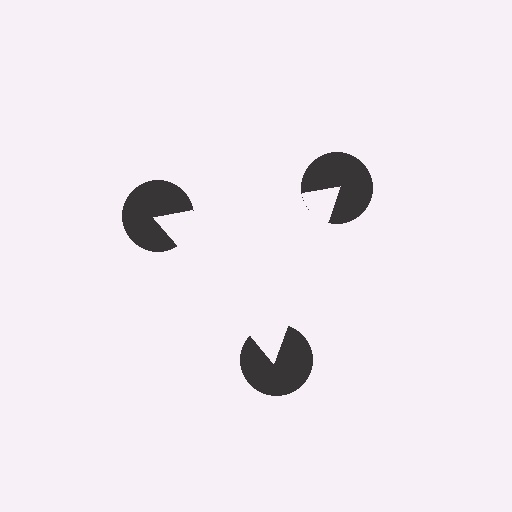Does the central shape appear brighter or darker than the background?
It typically appears slightly brighter than the background, even though no actual brightness change is drawn.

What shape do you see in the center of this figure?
An illusory triangle — its edges are inferred from the aligned wedge cuts in the pac-man discs, not physically drawn.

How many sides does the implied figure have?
3 sides.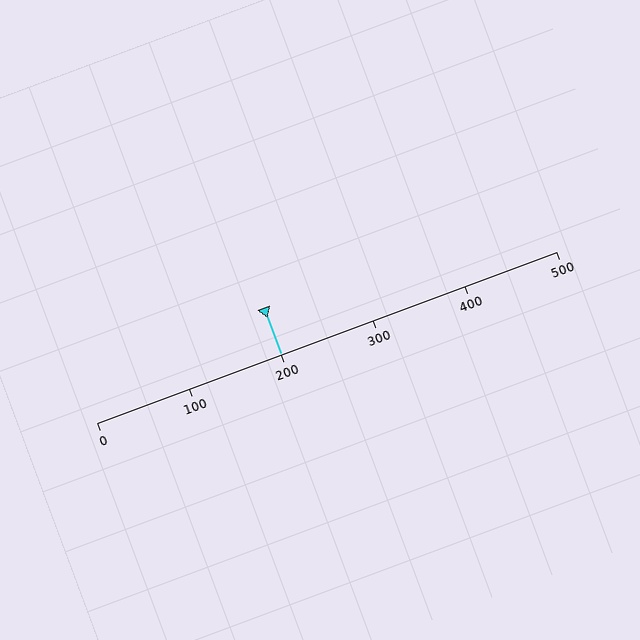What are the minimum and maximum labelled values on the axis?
The axis runs from 0 to 500.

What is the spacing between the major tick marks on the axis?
The major ticks are spaced 100 apart.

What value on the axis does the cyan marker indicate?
The marker indicates approximately 200.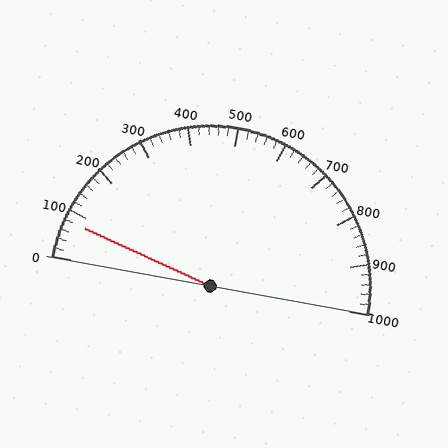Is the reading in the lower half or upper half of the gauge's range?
The reading is in the lower half of the range (0 to 1000).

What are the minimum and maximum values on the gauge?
The gauge ranges from 0 to 1000.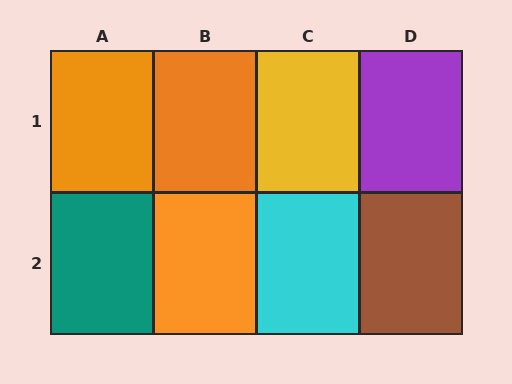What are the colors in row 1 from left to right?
Orange, orange, yellow, purple.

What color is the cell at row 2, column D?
Brown.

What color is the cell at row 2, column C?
Cyan.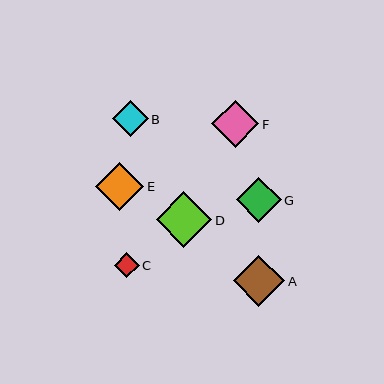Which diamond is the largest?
Diamond D is the largest with a size of approximately 55 pixels.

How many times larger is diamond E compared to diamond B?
Diamond E is approximately 1.4 times the size of diamond B.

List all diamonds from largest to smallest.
From largest to smallest: D, A, E, F, G, B, C.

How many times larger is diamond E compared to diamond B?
Diamond E is approximately 1.4 times the size of diamond B.